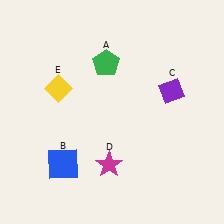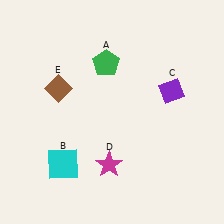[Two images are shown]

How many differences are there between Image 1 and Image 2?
There are 2 differences between the two images.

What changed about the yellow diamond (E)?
In Image 1, E is yellow. In Image 2, it changed to brown.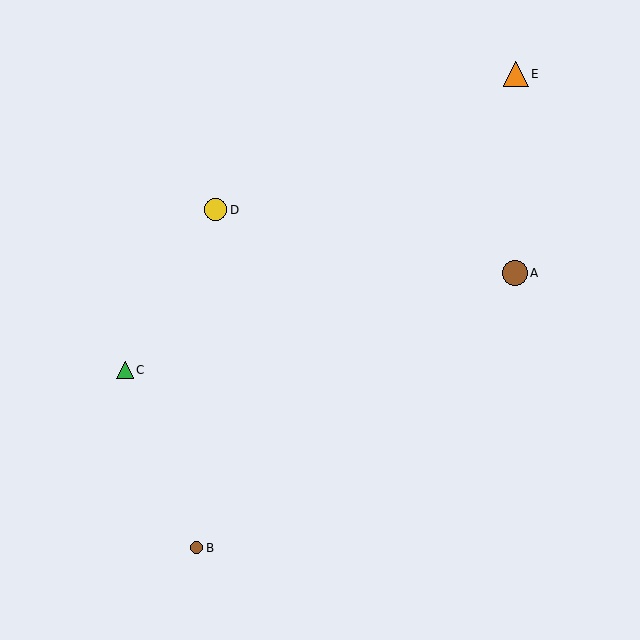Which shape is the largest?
The orange triangle (labeled E) is the largest.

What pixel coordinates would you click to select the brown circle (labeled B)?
Click at (197, 548) to select the brown circle B.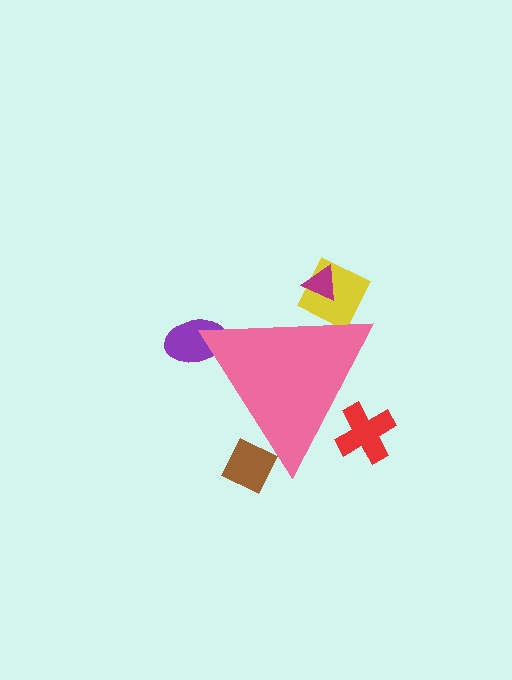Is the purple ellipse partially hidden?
Yes, the purple ellipse is partially hidden behind the pink triangle.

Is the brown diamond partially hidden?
Yes, the brown diamond is partially hidden behind the pink triangle.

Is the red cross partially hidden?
Yes, the red cross is partially hidden behind the pink triangle.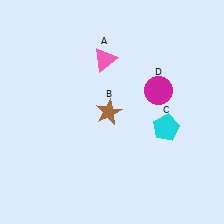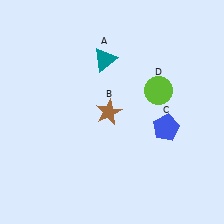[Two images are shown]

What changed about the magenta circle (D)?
In Image 1, D is magenta. In Image 2, it changed to lime.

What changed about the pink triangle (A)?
In Image 1, A is pink. In Image 2, it changed to teal.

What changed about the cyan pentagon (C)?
In Image 1, C is cyan. In Image 2, it changed to blue.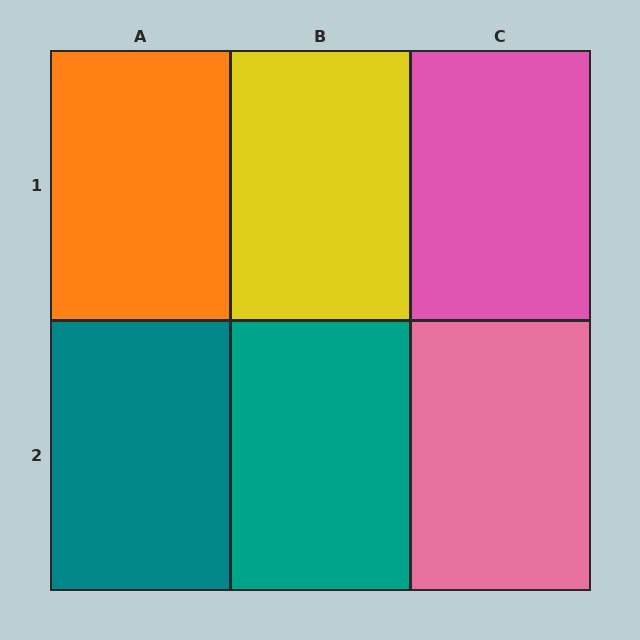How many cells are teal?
2 cells are teal.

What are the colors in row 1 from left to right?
Orange, yellow, pink.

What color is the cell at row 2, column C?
Pink.